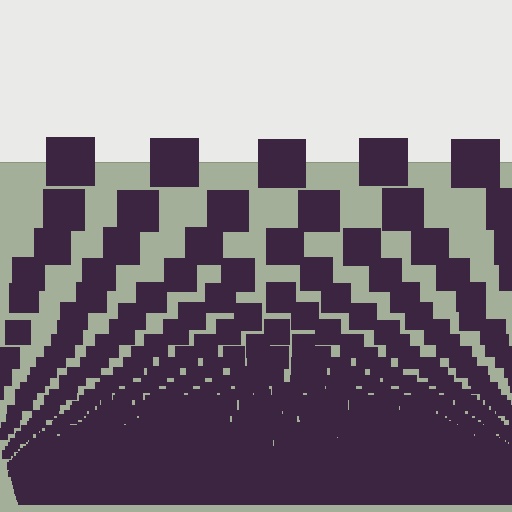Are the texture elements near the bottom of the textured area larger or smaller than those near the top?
Smaller. The gradient is inverted — elements near the bottom are smaller and denser.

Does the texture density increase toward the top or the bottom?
Density increases toward the bottom.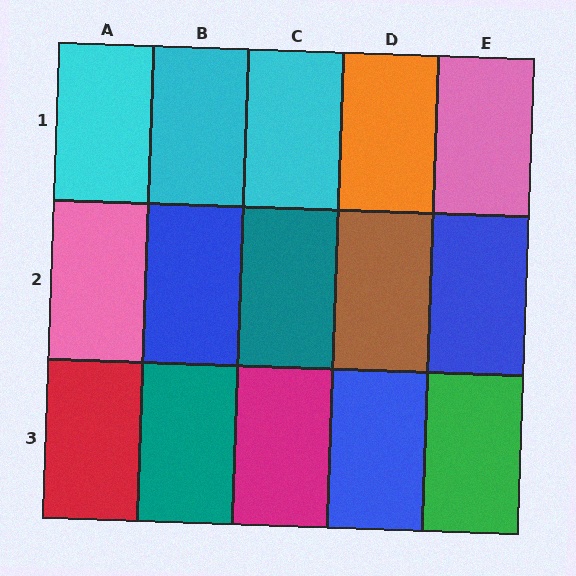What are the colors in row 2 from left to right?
Pink, blue, teal, brown, blue.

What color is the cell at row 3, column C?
Magenta.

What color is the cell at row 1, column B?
Cyan.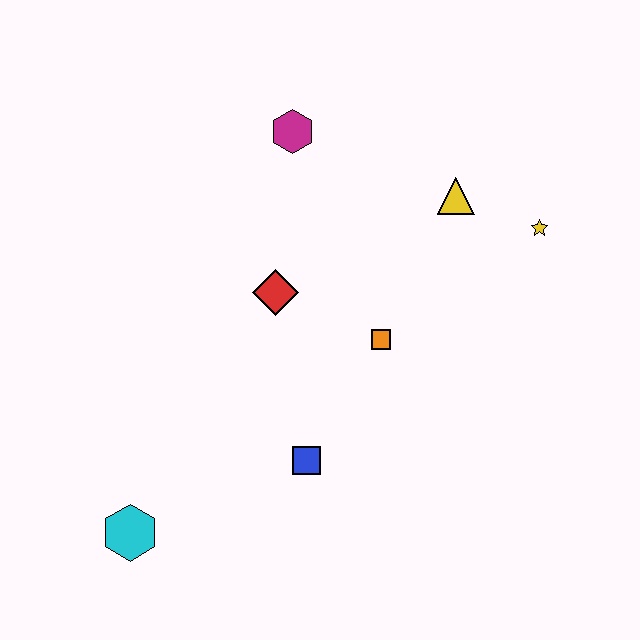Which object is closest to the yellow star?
The yellow triangle is closest to the yellow star.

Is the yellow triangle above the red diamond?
Yes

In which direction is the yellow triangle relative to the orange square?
The yellow triangle is above the orange square.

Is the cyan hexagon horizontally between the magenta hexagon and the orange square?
No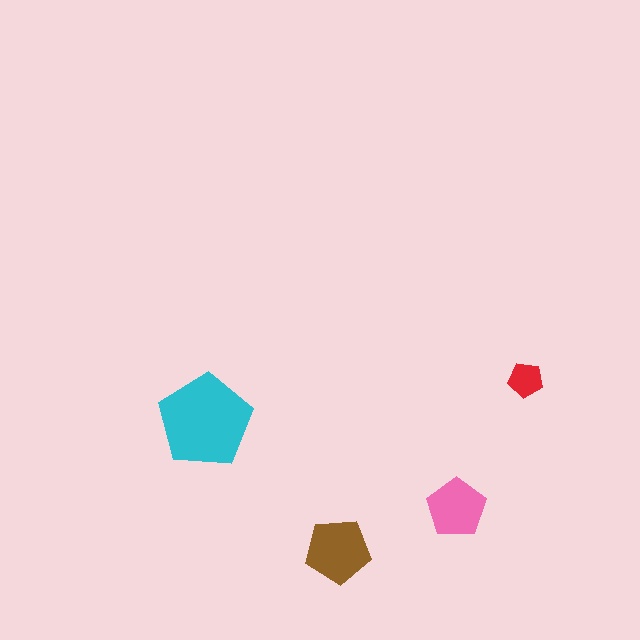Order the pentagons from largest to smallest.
the cyan one, the brown one, the pink one, the red one.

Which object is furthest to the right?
The red pentagon is rightmost.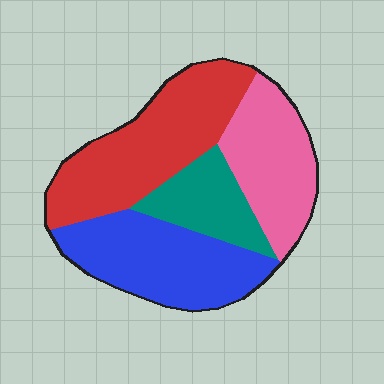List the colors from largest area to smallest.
From largest to smallest: red, blue, pink, teal.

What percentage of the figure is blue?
Blue covers 29% of the figure.